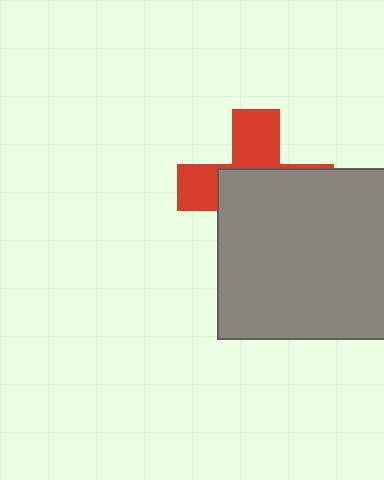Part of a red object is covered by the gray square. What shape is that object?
It is a cross.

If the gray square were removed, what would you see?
You would see the complete red cross.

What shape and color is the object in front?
The object in front is a gray square.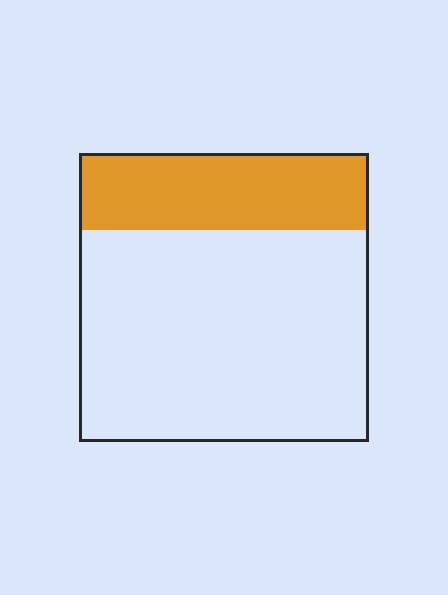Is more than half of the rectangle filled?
No.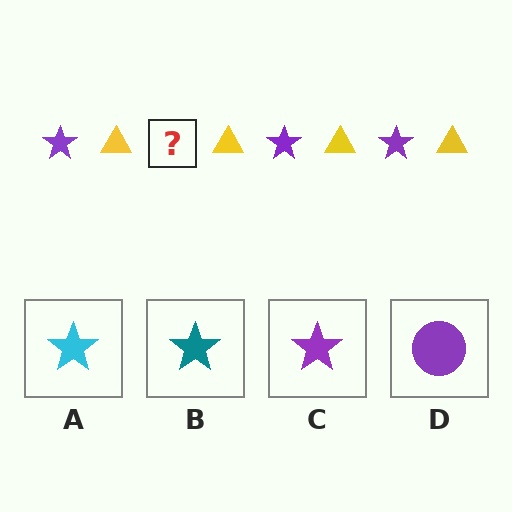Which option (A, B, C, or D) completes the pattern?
C.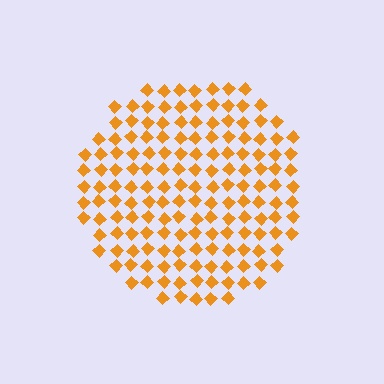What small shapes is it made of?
It is made of small diamonds.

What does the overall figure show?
The overall figure shows a circle.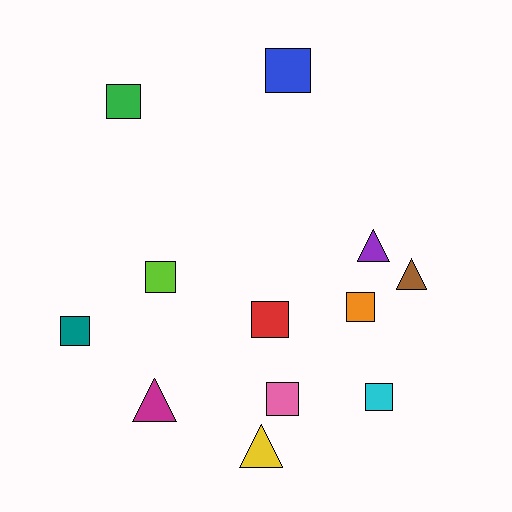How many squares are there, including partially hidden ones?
There are 8 squares.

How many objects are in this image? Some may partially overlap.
There are 12 objects.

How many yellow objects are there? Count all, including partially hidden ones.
There is 1 yellow object.